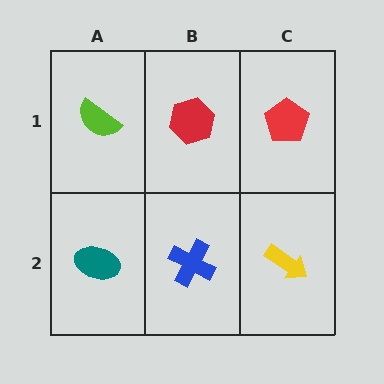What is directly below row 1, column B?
A blue cross.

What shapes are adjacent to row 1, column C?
A yellow arrow (row 2, column C), a red hexagon (row 1, column B).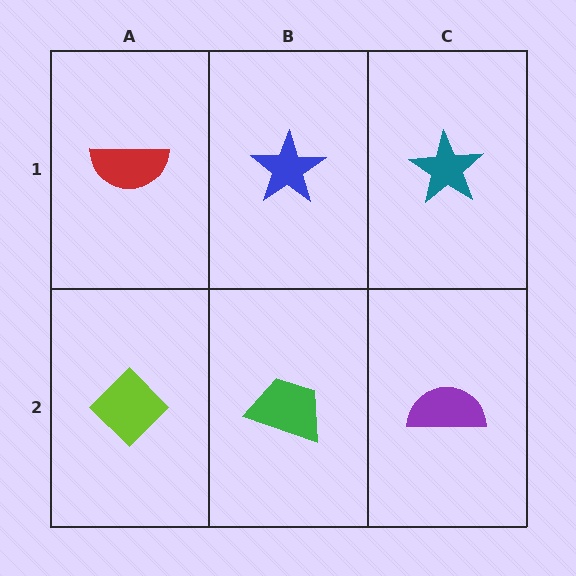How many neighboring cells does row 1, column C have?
2.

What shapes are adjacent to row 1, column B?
A green trapezoid (row 2, column B), a red semicircle (row 1, column A), a teal star (row 1, column C).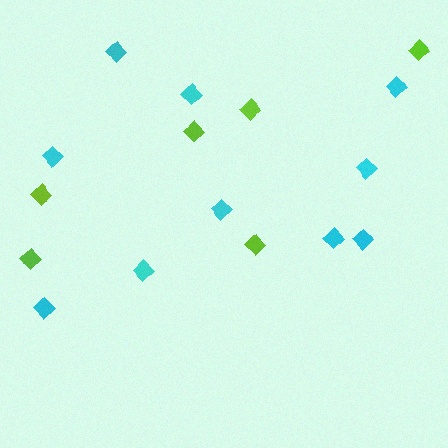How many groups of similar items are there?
There are 2 groups: one group of cyan diamonds (10) and one group of lime diamonds (6).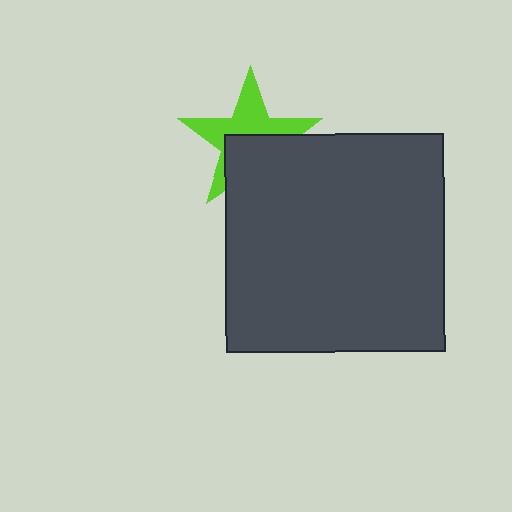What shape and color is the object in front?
The object in front is a dark gray square.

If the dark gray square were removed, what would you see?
You would see the complete lime star.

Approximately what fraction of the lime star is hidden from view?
Roughly 46% of the lime star is hidden behind the dark gray square.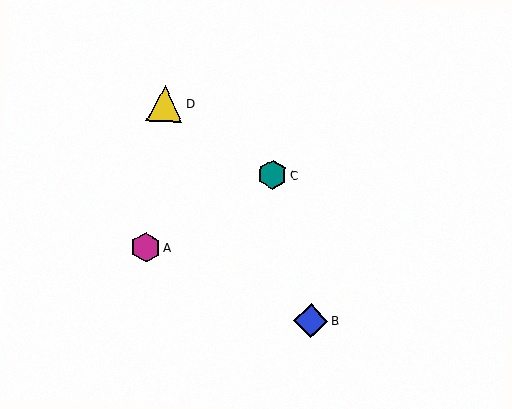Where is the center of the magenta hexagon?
The center of the magenta hexagon is at (145, 247).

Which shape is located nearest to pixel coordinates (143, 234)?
The magenta hexagon (labeled A) at (145, 247) is nearest to that location.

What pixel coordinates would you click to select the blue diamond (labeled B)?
Click at (311, 321) to select the blue diamond B.